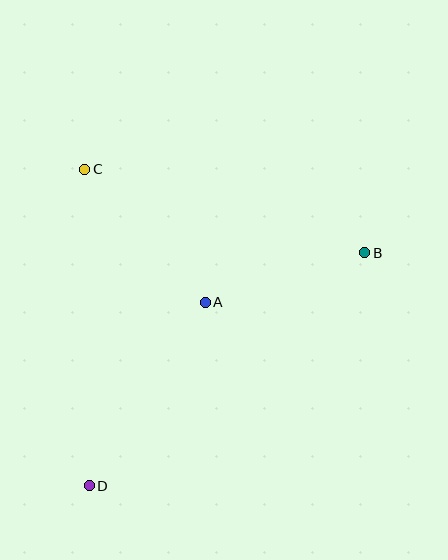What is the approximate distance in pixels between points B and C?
The distance between B and C is approximately 292 pixels.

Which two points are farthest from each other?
Points B and D are farthest from each other.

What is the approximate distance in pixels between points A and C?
The distance between A and C is approximately 180 pixels.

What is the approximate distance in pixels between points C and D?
The distance between C and D is approximately 317 pixels.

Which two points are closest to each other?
Points A and B are closest to each other.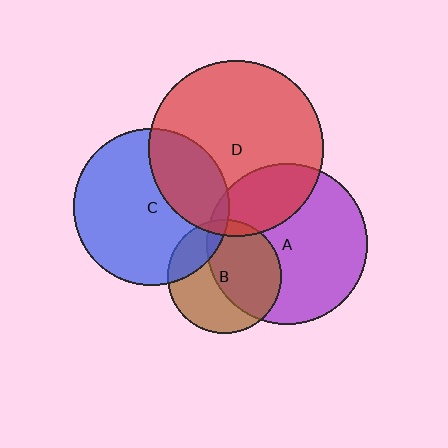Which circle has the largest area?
Circle D (red).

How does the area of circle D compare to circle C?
Approximately 1.3 times.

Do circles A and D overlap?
Yes.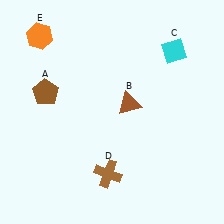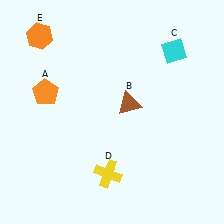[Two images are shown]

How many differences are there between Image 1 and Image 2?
There are 2 differences between the two images.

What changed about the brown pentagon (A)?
In Image 1, A is brown. In Image 2, it changed to orange.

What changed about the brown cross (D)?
In Image 1, D is brown. In Image 2, it changed to yellow.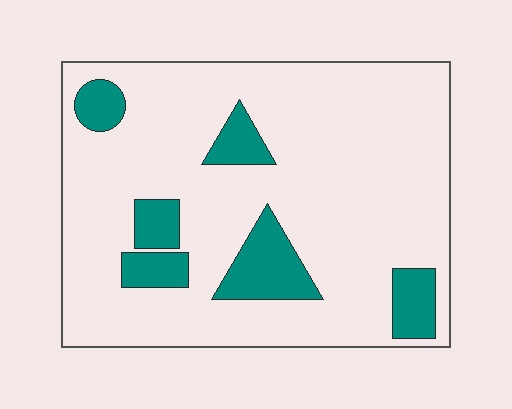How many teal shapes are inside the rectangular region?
6.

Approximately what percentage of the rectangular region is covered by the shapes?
Approximately 15%.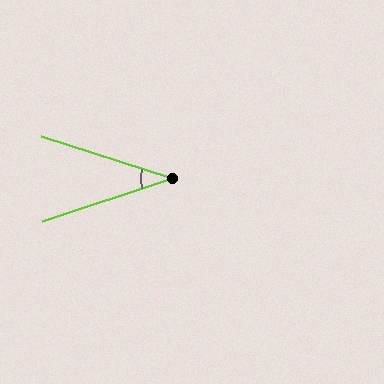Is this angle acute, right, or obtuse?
It is acute.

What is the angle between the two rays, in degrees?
Approximately 36 degrees.